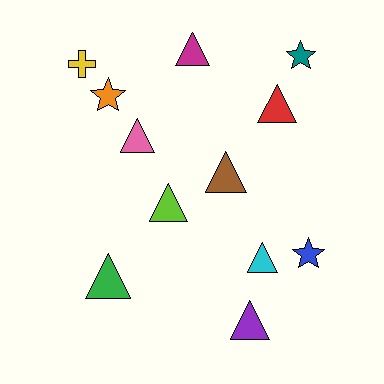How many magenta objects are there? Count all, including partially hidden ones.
There is 1 magenta object.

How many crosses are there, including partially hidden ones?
There is 1 cross.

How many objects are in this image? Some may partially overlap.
There are 12 objects.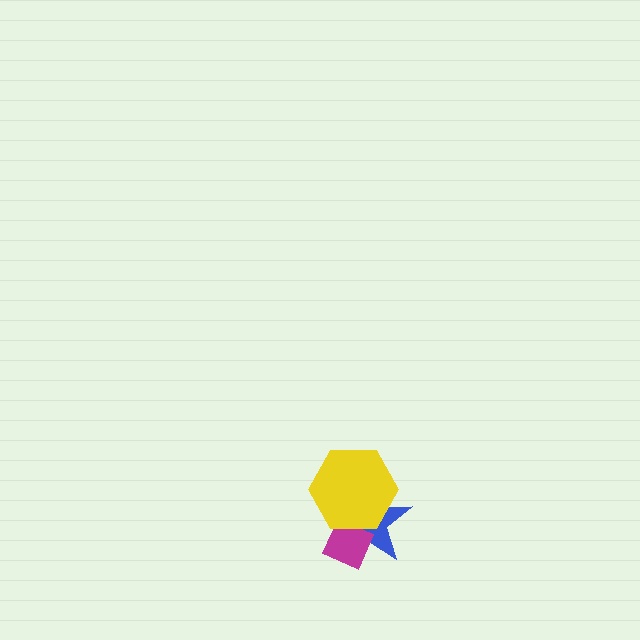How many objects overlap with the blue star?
2 objects overlap with the blue star.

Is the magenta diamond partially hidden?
Yes, it is partially covered by another shape.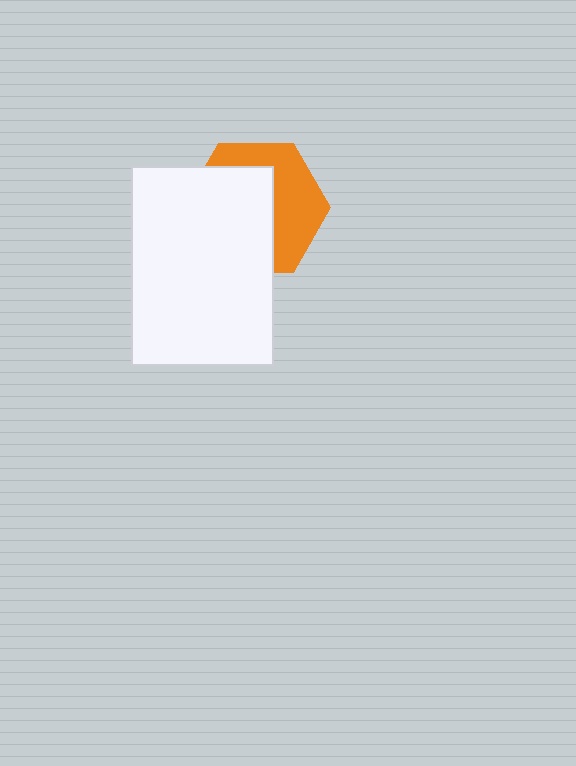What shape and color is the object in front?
The object in front is a white rectangle.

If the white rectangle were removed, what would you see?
You would see the complete orange hexagon.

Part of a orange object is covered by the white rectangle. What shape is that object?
It is a hexagon.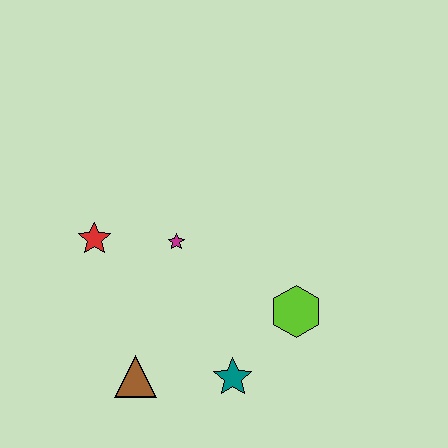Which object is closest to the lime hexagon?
The teal star is closest to the lime hexagon.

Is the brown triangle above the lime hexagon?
No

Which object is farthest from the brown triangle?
The lime hexagon is farthest from the brown triangle.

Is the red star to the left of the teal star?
Yes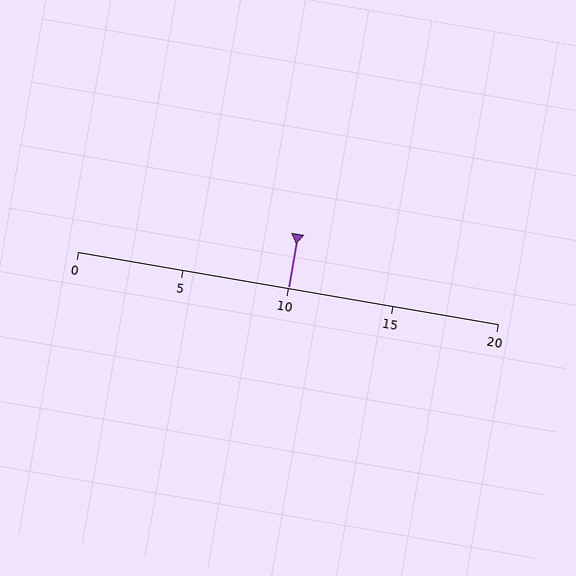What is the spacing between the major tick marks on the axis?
The major ticks are spaced 5 apart.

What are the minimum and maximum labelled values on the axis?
The axis runs from 0 to 20.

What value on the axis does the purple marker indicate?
The marker indicates approximately 10.